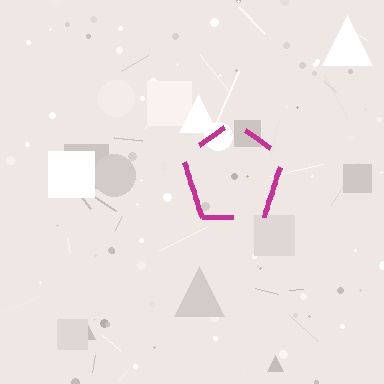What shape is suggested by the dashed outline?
The dashed outline suggests a pentagon.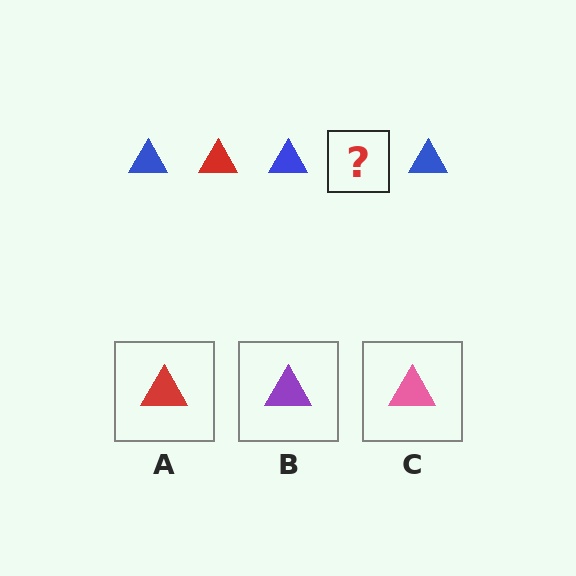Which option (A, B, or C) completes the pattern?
A.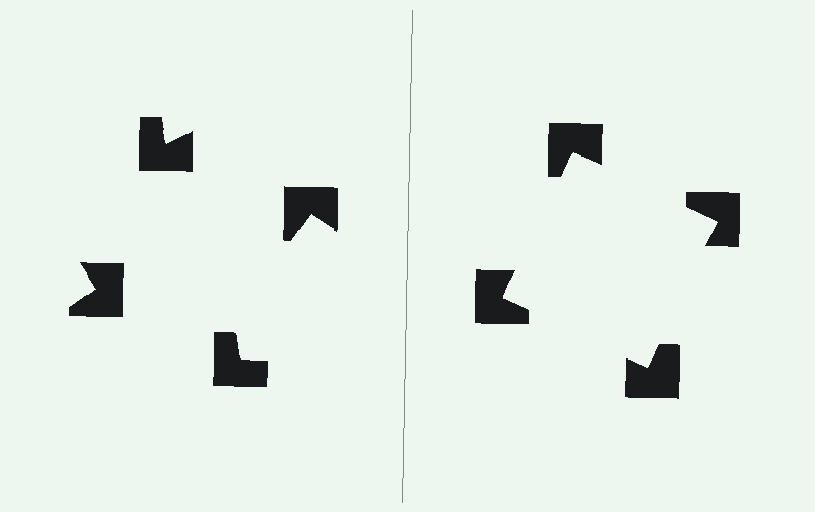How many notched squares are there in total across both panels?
8 — 4 on each side.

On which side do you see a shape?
An illusory square appears on the right side. On the left side the wedge cuts are rotated, so no coherent shape forms.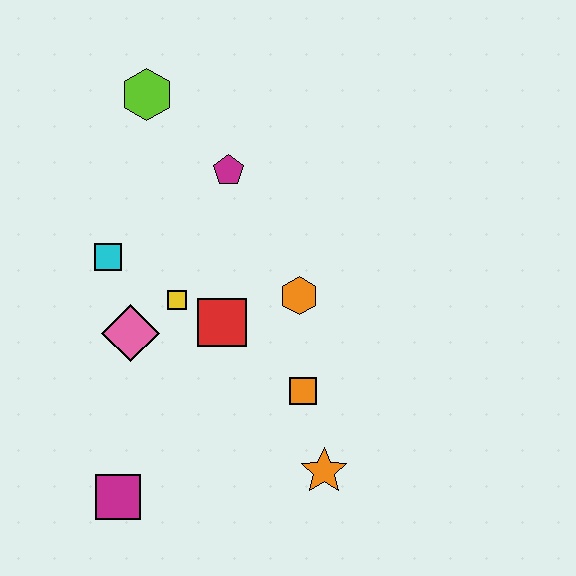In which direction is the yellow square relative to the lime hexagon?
The yellow square is below the lime hexagon.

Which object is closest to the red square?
The yellow square is closest to the red square.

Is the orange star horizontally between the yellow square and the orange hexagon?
No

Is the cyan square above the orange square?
Yes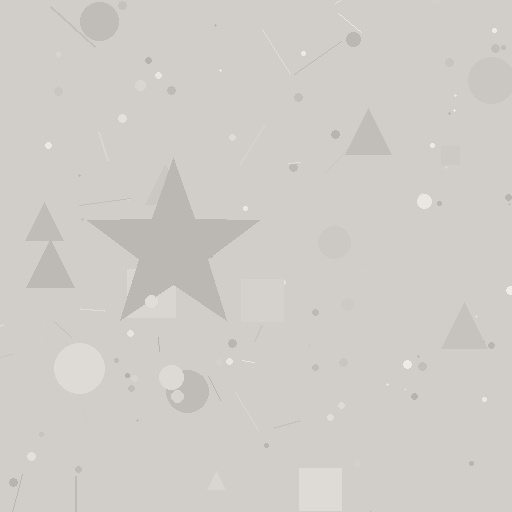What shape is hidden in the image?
A star is hidden in the image.